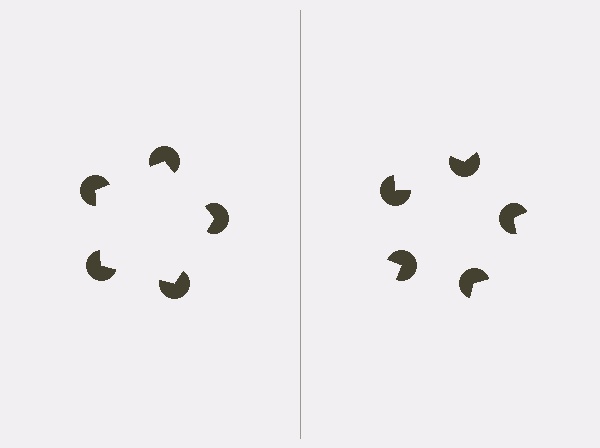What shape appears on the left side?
An illusory pentagon.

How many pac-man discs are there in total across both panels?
10 — 5 on each side.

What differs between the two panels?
The pac-man discs are positioned identically on both sides; only the wedge orientations differ. On the left they align to a pentagon; on the right they are misaligned.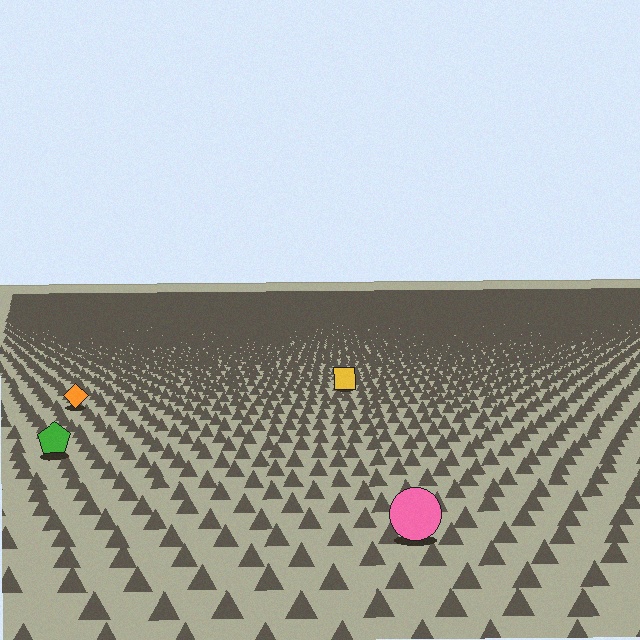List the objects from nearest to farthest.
From nearest to farthest: the pink circle, the green pentagon, the orange diamond, the yellow square.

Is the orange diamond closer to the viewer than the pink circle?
No. The pink circle is closer — you can tell from the texture gradient: the ground texture is coarser near it.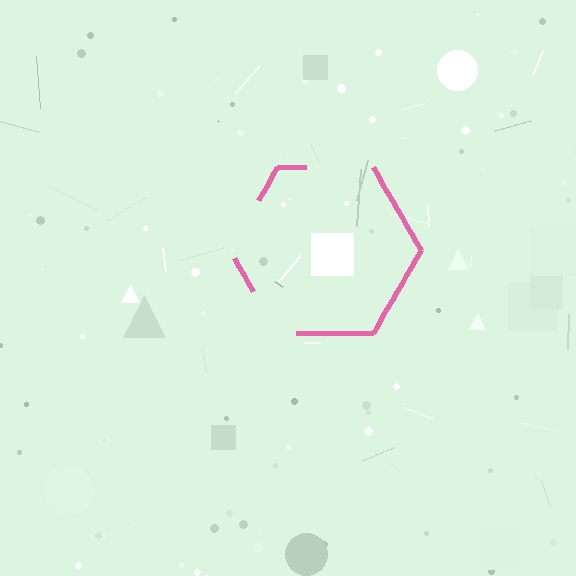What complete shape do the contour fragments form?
The contour fragments form a hexagon.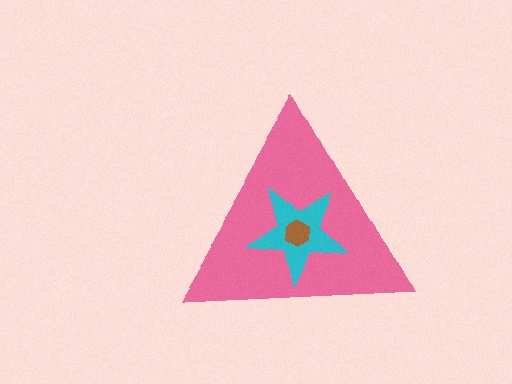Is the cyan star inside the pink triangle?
Yes.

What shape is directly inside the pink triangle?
The cyan star.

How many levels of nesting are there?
3.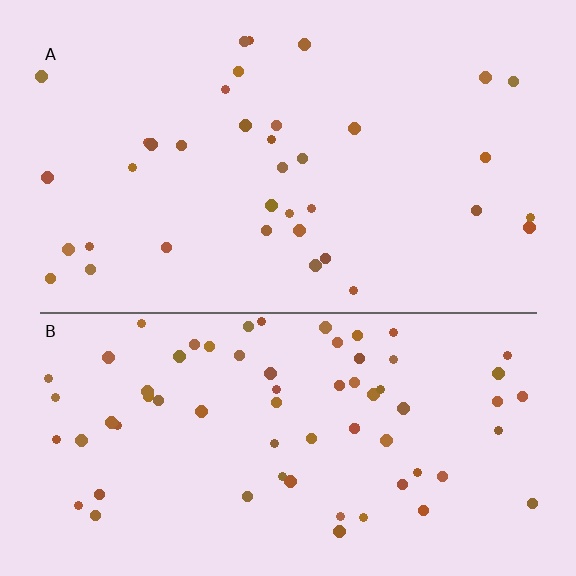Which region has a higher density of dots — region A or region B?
B (the bottom).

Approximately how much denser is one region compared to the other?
Approximately 1.9× — region B over region A.